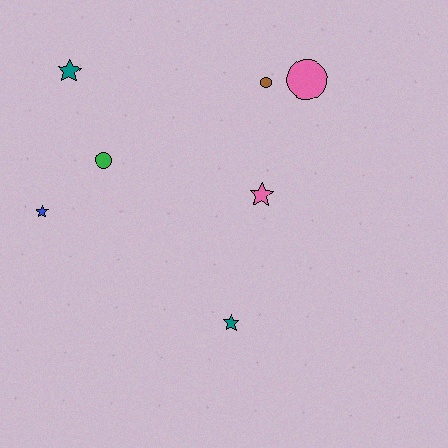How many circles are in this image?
There are 3 circles.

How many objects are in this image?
There are 7 objects.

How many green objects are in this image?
There is 1 green object.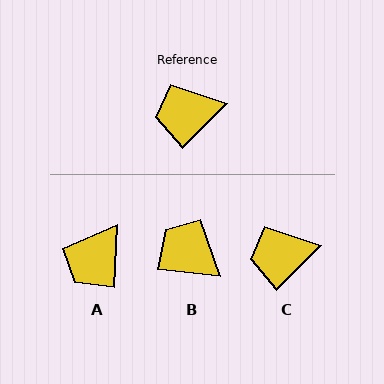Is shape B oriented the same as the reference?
No, it is off by about 51 degrees.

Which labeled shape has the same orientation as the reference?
C.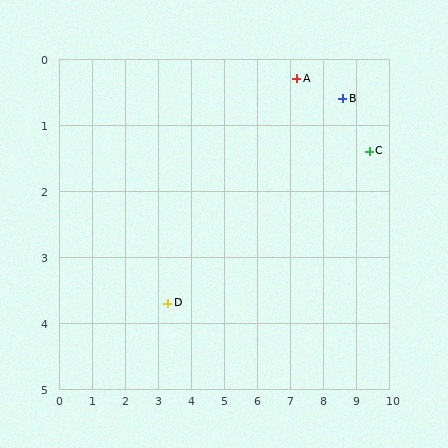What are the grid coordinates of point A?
Point A is at approximately (7.2, 0.3).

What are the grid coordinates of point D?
Point D is at approximately (3.3, 3.7).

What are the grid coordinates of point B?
Point B is at approximately (8.6, 0.6).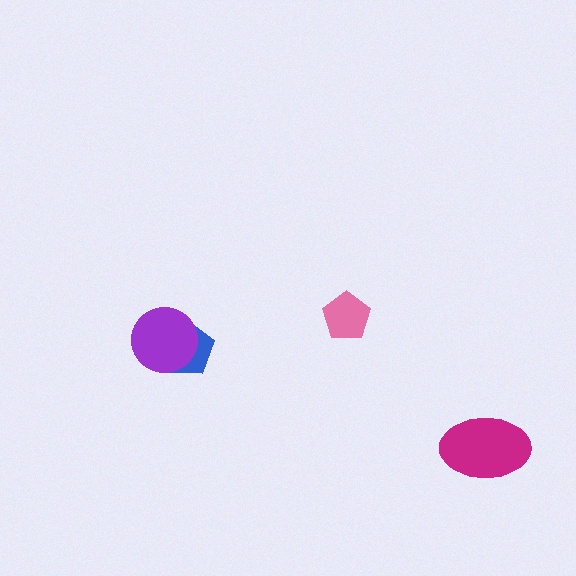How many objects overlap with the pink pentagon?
0 objects overlap with the pink pentagon.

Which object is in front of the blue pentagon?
The purple circle is in front of the blue pentagon.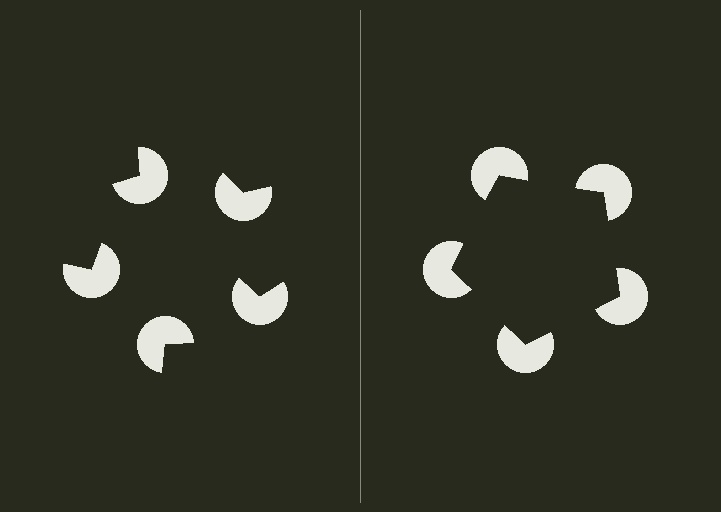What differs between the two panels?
The pac-man discs are positioned identically on both sides; only the wedge orientations differ. On the right they align to a pentagon; on the left they are misaligned.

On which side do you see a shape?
An illusory pentagon appears on the right side. On the left side the wedge cuts are rotated, so no coherent shape forms.